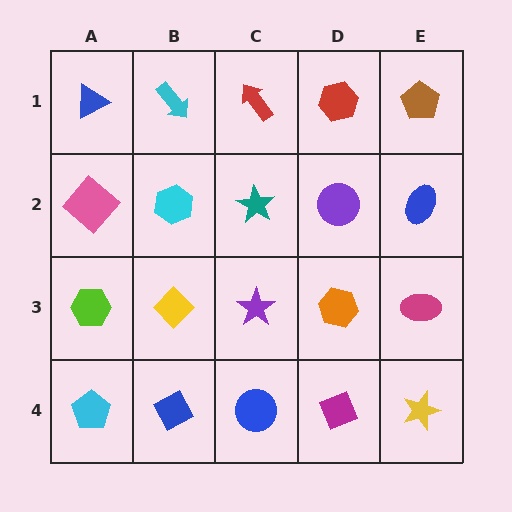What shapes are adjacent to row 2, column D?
A red hexagon (row 1, column D), an orange hexagon (row 3, column D), a teal star (row 2, column C), a blue ellipse (row 2, column E).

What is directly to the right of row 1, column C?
A red hexagon.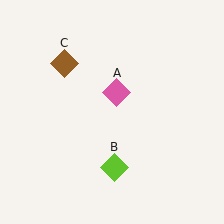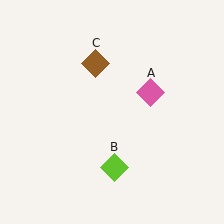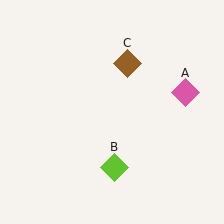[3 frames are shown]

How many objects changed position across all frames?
2 objects changed position: pink diamond (object A), brown diamond (object C).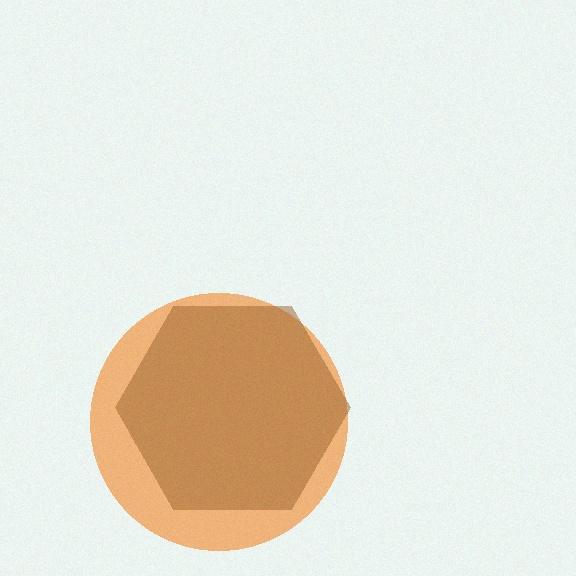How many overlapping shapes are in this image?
There are 2 overlapping shapes in the image.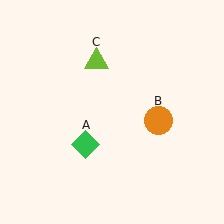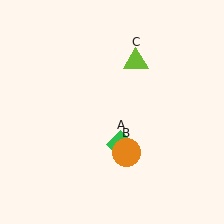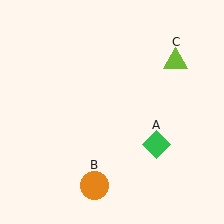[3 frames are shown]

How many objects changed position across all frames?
3 objects changed position: green diamond (object A), orange circle (object B), lime triangle (object C).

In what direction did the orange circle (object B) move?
The orange circle (object B) moved down and to the left.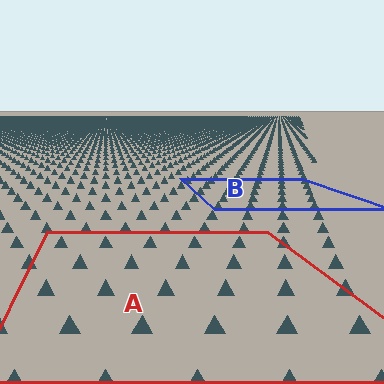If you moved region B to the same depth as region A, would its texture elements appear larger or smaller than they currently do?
They would appear larger. At a closer depth, the same texture elements are projected at a bigger on-screen size.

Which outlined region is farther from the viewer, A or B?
Region B is farther from the viewer — the texture elements inside it appear smaller and more densely packed.